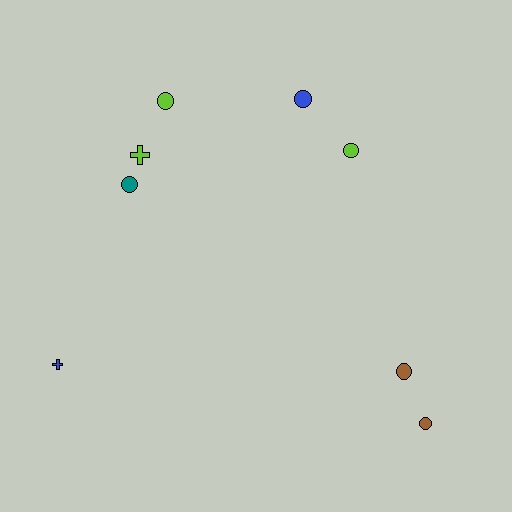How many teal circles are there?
There is 1 teal circle.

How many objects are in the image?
There are 8 objects.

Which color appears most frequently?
Lime, with 3 objects.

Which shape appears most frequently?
Circle, with 6 objects.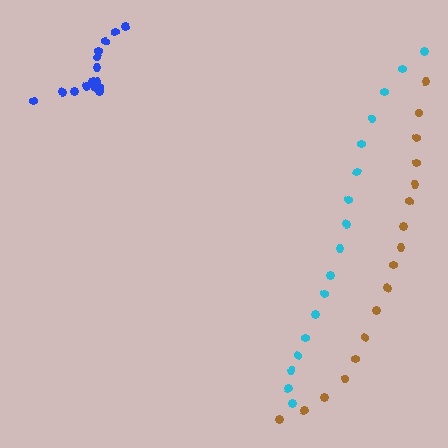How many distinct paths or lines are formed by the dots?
There are 3 distinct paths.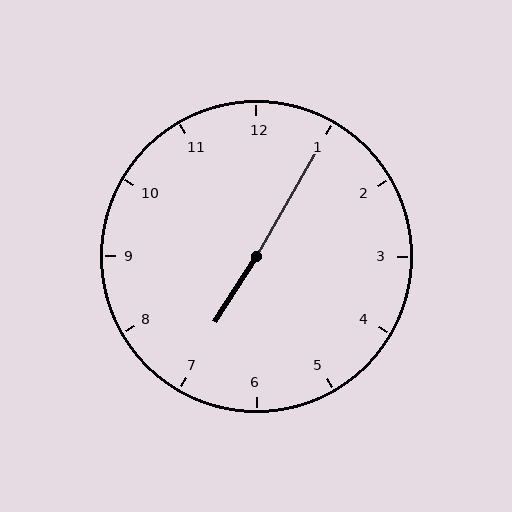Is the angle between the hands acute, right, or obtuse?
It is obtuse.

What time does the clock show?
7:05.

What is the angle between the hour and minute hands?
Approximately 178 degrees.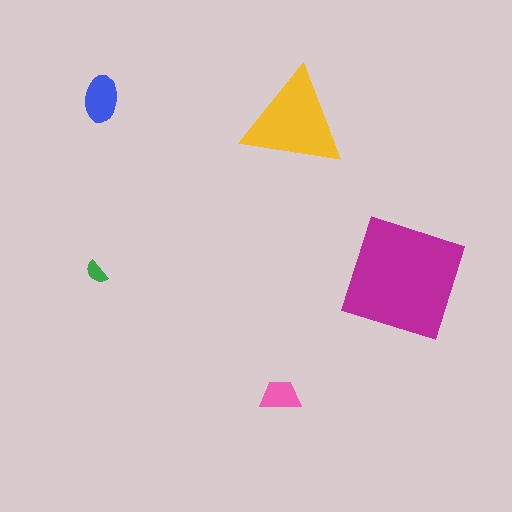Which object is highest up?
The blue ellipse is topmost.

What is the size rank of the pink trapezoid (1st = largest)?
4th.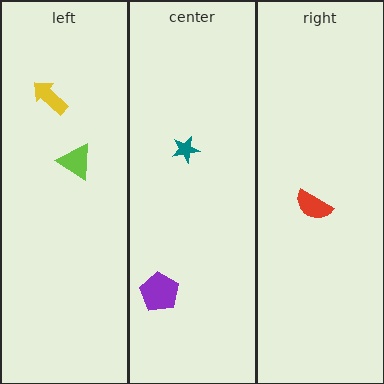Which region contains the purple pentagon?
The center region.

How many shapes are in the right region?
1.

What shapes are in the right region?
The red semicircle.